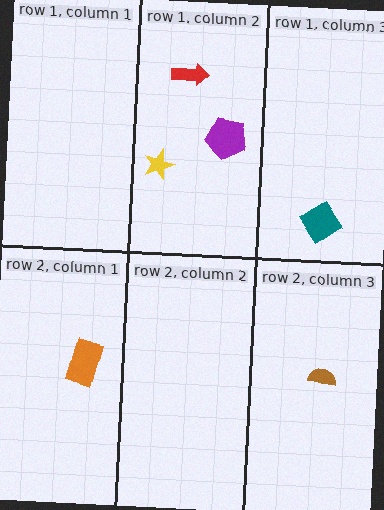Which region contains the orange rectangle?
The row 2, column 1 region.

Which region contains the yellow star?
The row 1, column 2 region.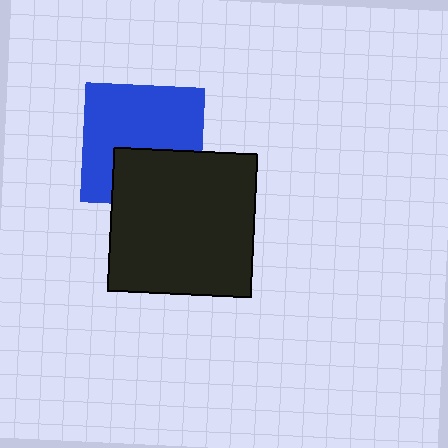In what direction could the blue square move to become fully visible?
The blue square could move up. That would shift it out from behind the black square entirely.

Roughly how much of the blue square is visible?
About half of it is visible (roughly 64%).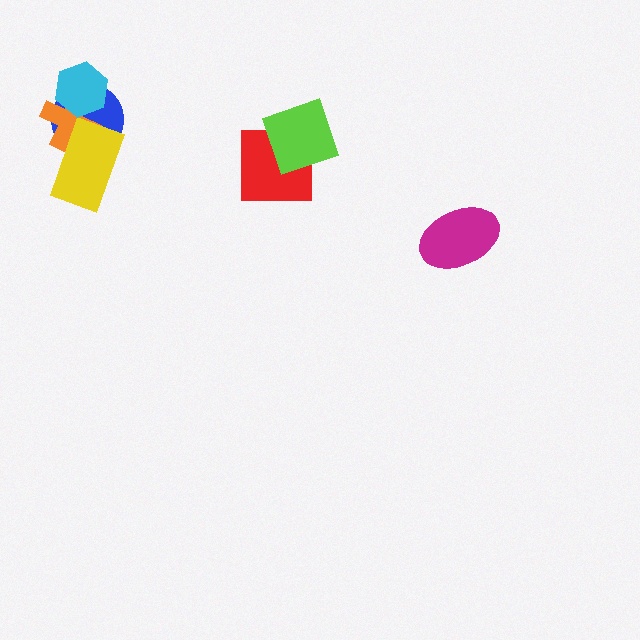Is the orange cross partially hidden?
Yes, it is partially covered by another shape.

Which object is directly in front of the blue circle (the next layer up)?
The orange cross is directly in front of the blue circle.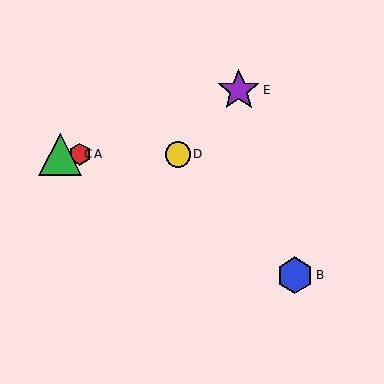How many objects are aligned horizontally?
3 objects (A, C, D) are aligned horizontally.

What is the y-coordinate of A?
Object A is at y≈154.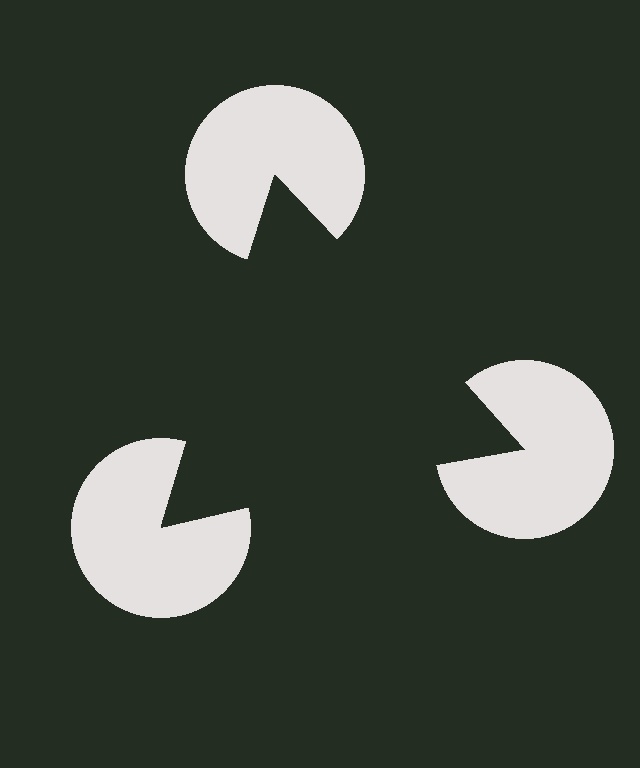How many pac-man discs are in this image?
There are 3 — one at each vertex of the illusory triangle.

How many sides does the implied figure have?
3 sides.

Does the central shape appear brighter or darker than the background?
It typically appears slightly darker than the background, even though no actual brightness change is drawn.